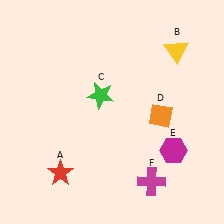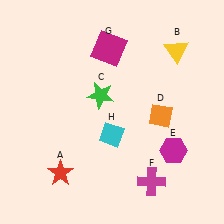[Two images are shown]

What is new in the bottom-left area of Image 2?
A cyan diamond (H) was added in the bottom-left area of Image 2.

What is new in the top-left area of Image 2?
A magenta square (G) was added in the top-left area of Image 2.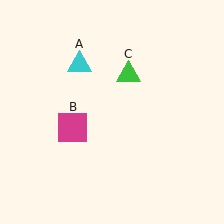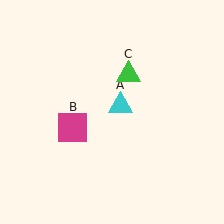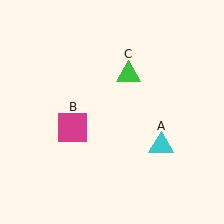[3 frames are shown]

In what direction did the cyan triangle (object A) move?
The cyan triangle (object A) moved down and to the right.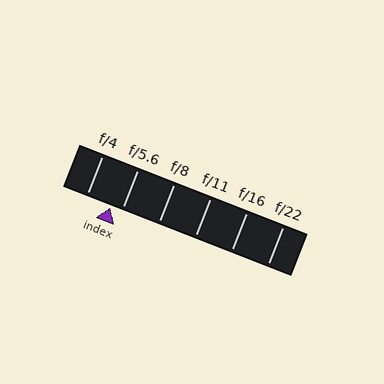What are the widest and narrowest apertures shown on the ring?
The widest aperture shown is f/4 and the narrowest is f/22.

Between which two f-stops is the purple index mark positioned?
The index mark is between f/4 and f/5.6.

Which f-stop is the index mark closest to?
The index mark is closest to f/5.6.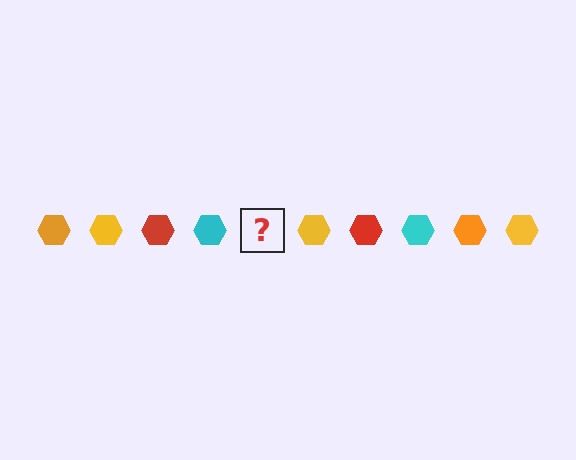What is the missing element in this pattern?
The missing element is an orange hexagon.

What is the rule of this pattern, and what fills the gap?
The rule is that the pattern cycles through orange, yellow, red, cyan hexagons. The gap should be filled with an orange hexagon.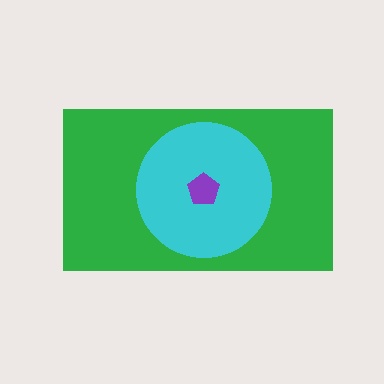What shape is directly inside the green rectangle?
The cyan circle.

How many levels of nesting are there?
3.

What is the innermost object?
The purple pentagon.